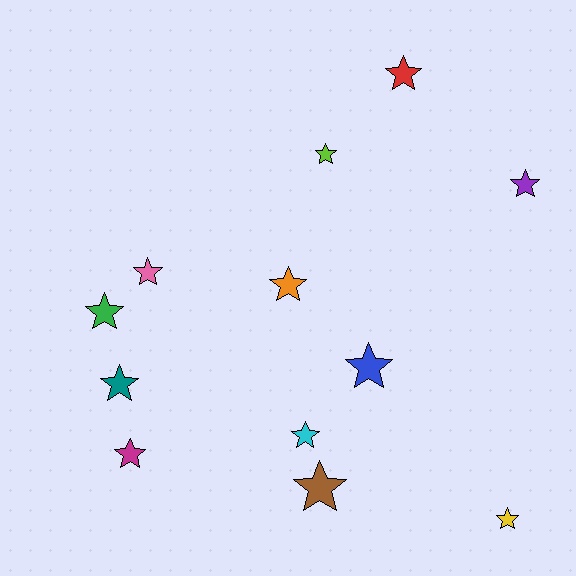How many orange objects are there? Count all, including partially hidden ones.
There is 1 orange object.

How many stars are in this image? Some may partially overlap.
There are 12 stars.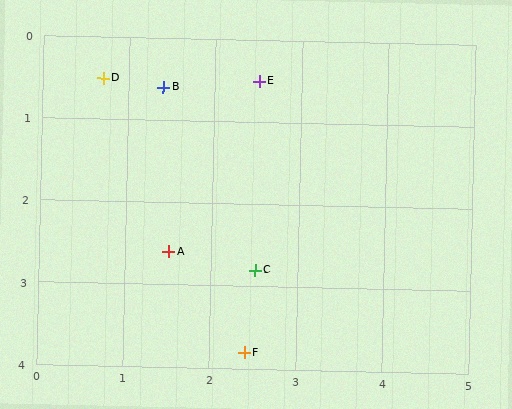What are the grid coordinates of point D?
Point D is at approximately (0.7, 0.5).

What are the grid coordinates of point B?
Point B is at approximately (1.4, 0.6).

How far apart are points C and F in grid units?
Points C and F are about 1.0 grid units apart.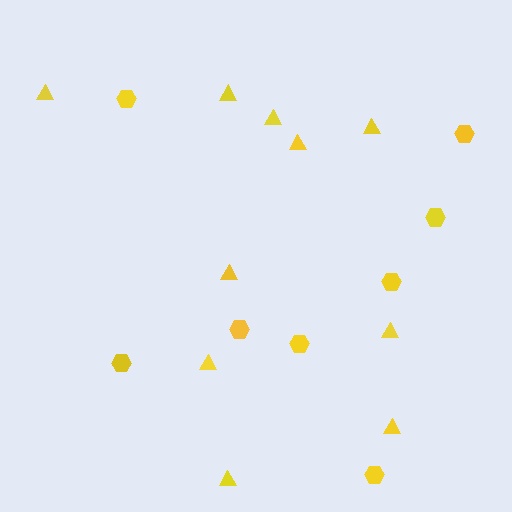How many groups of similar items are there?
There are 2 groups: one group of hexagons (8) and one group of triangles (10).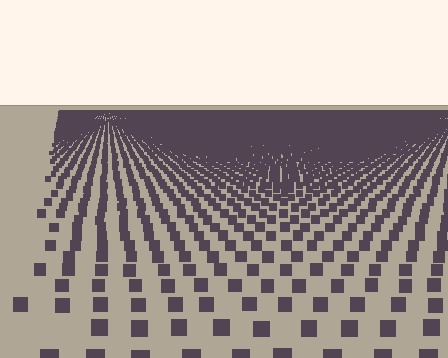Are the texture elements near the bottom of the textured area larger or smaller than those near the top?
Larger. Near the bottom, elements are closer to the viewer and appear at a bigger on-screen size.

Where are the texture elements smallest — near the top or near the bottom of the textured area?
Near the top.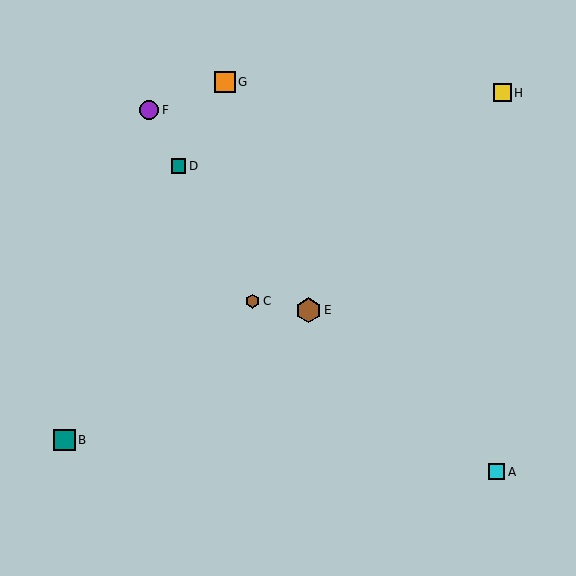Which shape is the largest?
The brown hexagon (labeled E) is the largest.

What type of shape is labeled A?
Shape A is a cyan square.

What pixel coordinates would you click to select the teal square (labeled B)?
Click at (65, 440) to select the teal square B.